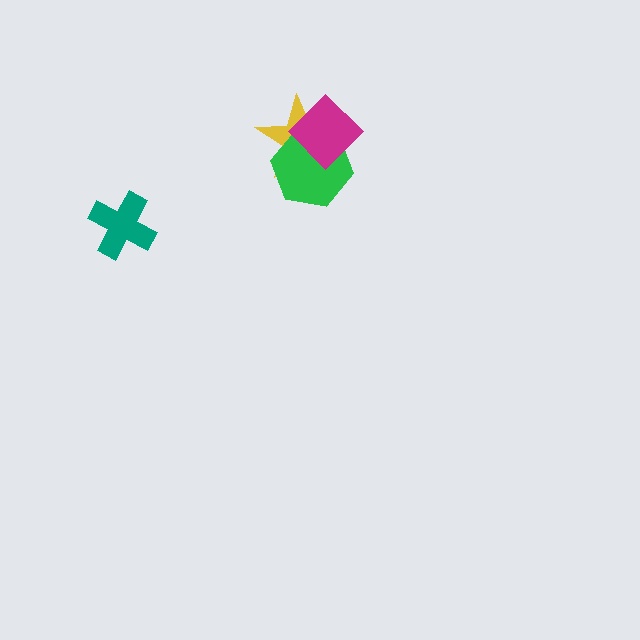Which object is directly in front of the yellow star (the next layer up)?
The green hexagon is directly in front of the yellow star.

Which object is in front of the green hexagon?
The magenta diamond is in front of the green hexagon.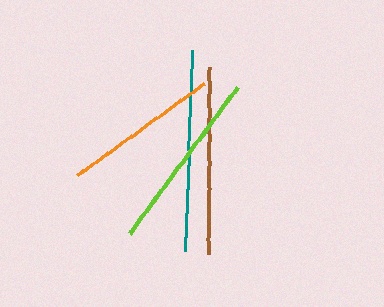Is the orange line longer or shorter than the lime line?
The lime line is longer than the orange line.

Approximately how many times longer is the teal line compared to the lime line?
The teal line is approximately 1.1 times the length of the lime line.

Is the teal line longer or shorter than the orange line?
The teal line is longer than the orange line.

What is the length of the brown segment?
The brown segment is approximately 187 pixels long.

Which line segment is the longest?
The teal line is the longest at approximately 201 pixels.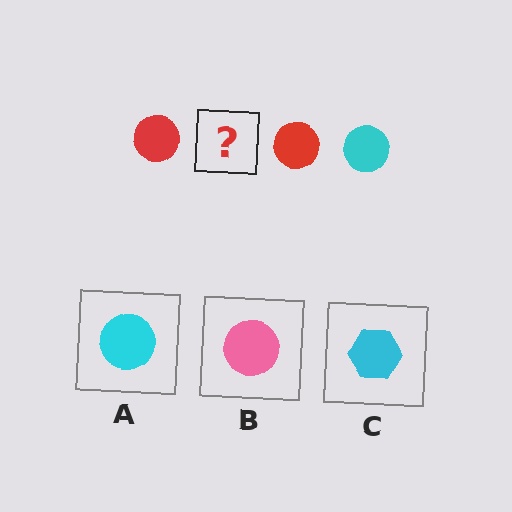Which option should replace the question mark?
Option A.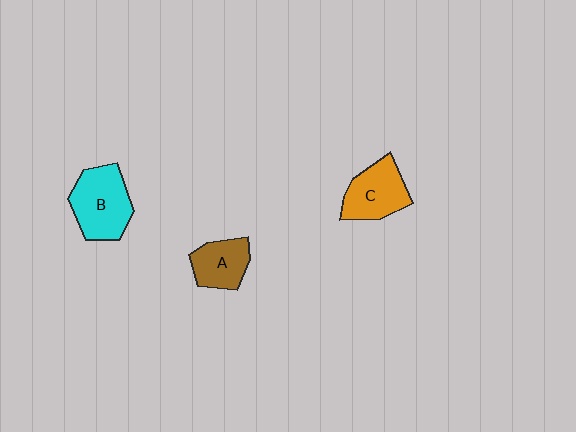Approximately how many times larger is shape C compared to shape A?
Approximately 1.2 times.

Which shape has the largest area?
Shape B (cyan).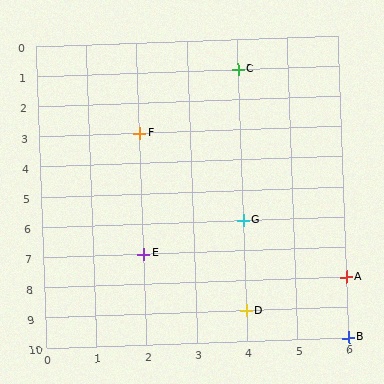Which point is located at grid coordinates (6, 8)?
Point A is at (6, 8).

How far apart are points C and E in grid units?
Points C and E are 2 columns and 6 rows apart (about 6.3 grid units diagonally).